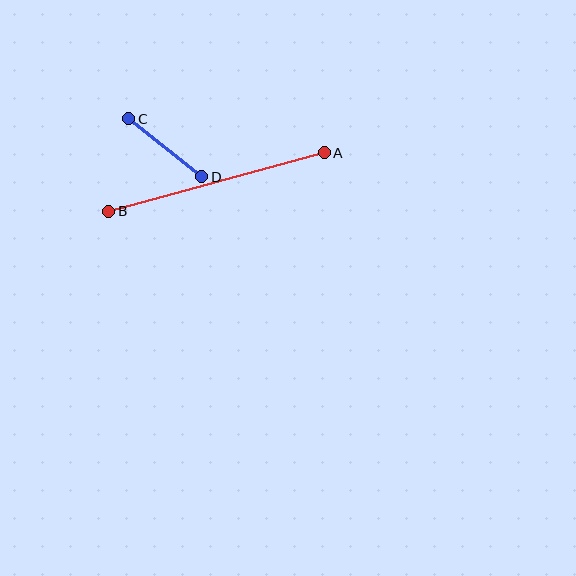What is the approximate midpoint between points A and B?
The midpoint is at approximately (216, 182) pixels.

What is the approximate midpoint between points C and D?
The midpoint is at approximately (165, 148) pixels.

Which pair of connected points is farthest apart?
Points A and B are farthest apart.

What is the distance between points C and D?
The distance is approximately 93 pixels.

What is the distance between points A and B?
The distance is approximately 223 pixels.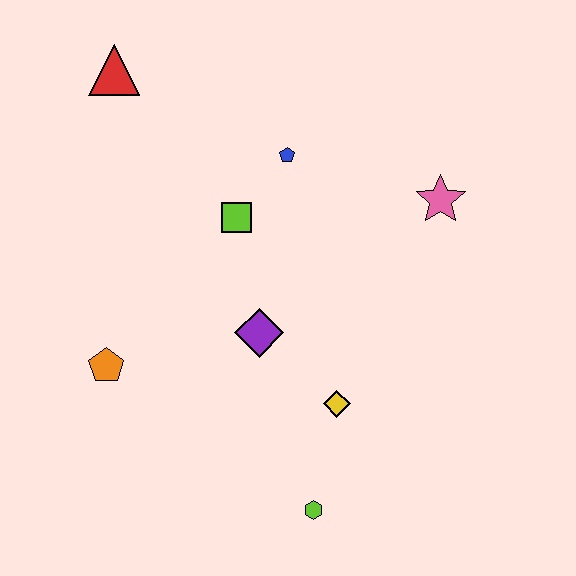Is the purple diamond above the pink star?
No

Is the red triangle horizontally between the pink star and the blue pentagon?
No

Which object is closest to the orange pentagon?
The purple diamond is closest to the orange pentagon.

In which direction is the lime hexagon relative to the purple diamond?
The lime hexagon is below the purple diamond.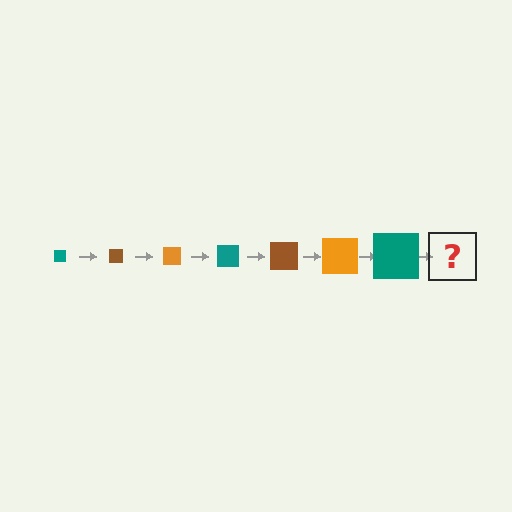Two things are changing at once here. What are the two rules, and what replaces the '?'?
The two rules are that the square grows larger each step and the color cycles through teal, brown, and orange. The '?' should be a brown square, larger than the previous one.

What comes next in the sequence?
The next element should be a brown square, larger than the previous one.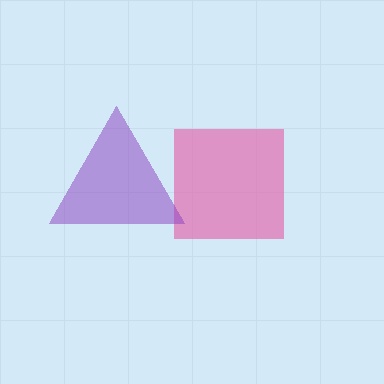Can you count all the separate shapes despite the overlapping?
Yes, there are 2 separate shapes.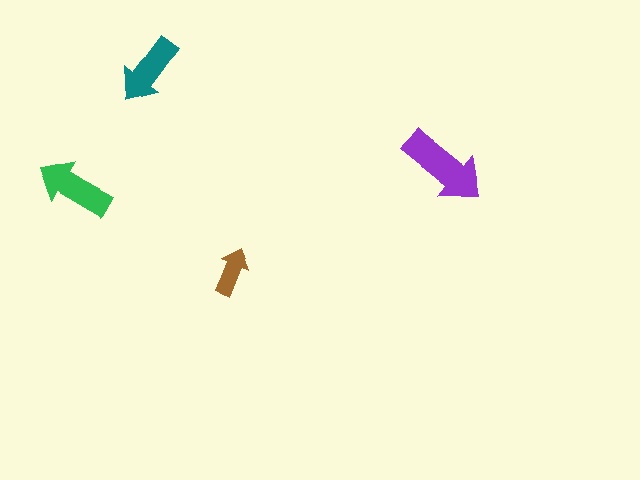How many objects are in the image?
There are 4 objects in the image.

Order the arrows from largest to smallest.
the purple one, the green one, the teal one, the brown one.